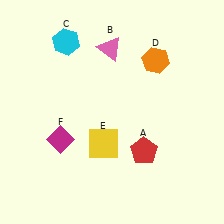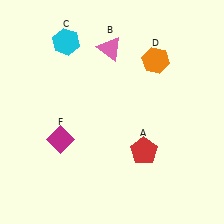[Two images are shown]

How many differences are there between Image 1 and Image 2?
There is 1 difference between the two images.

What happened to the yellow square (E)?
The yellow square (E) was removed in Image 2. It was in the bottom-left area of Image 1.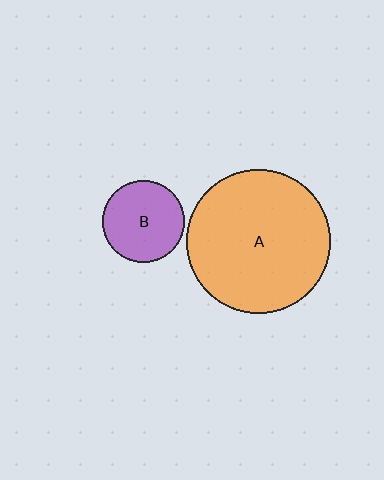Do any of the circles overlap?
No, none of the circles overlap.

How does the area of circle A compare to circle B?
Approximately 3.0 times.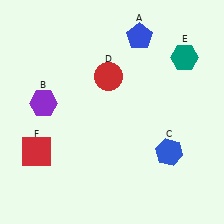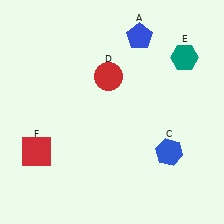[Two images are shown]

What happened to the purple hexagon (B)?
The purple hexagon (B) was removed in Image 2. It was in the top-left area of Image 1.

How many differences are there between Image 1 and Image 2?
There is 1 difference between the two images.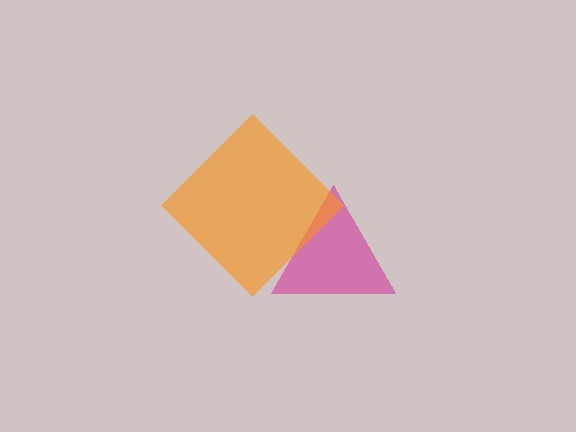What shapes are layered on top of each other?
The layered shapes are: a magenta triangle, an orange diamond.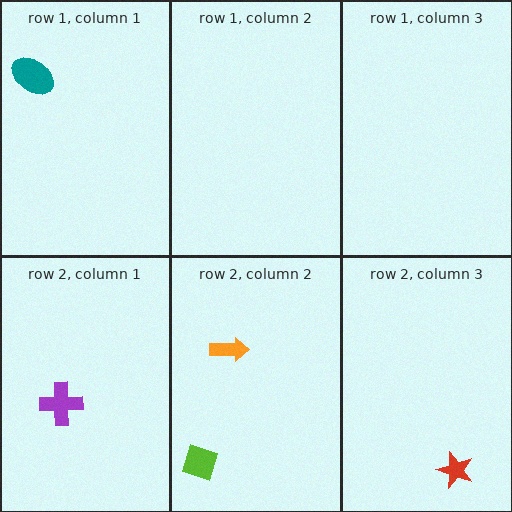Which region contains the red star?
The row 2, column 3 region.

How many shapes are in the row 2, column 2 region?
2.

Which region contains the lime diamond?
The row 2, column 2 region.